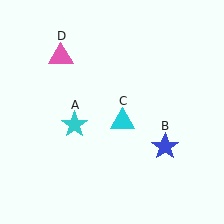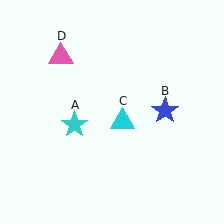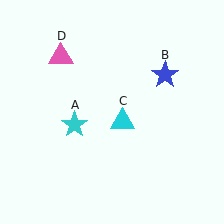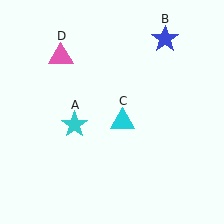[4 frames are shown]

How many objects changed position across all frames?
1 object changed position: blue star (object B).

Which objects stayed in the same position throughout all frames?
Cyan star (object A) and cyan triangle (object C) and pink triangle (object D) remained stationary.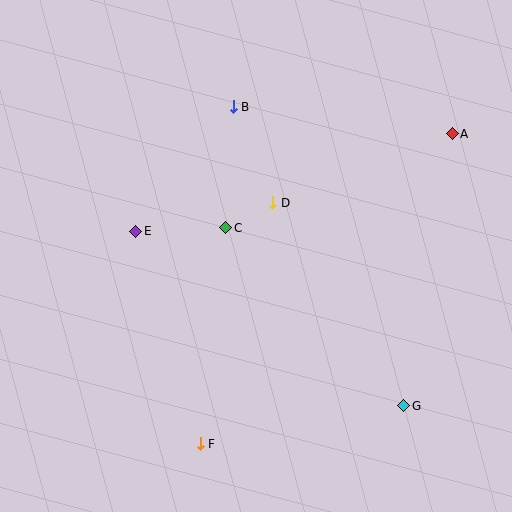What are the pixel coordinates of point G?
Point G is at (404, 406).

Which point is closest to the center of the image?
Point C at (226, 228) is closest to the center.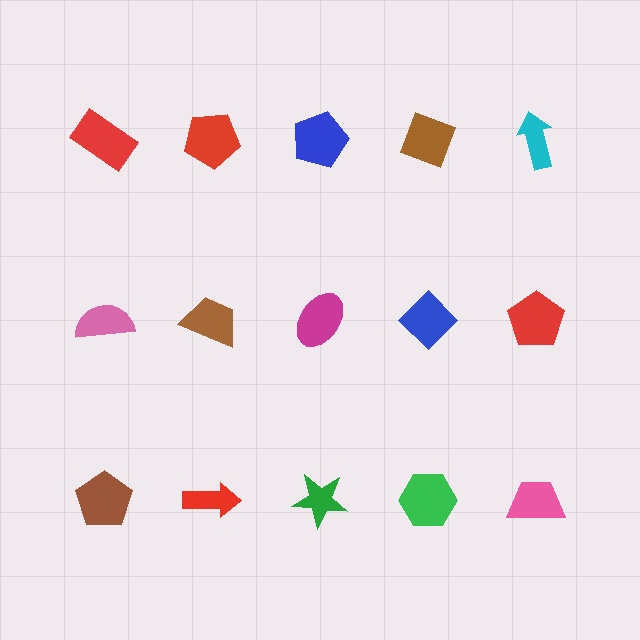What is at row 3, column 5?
A pink trapezoid.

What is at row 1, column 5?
A cyan arrow.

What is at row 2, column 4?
A blue diamond.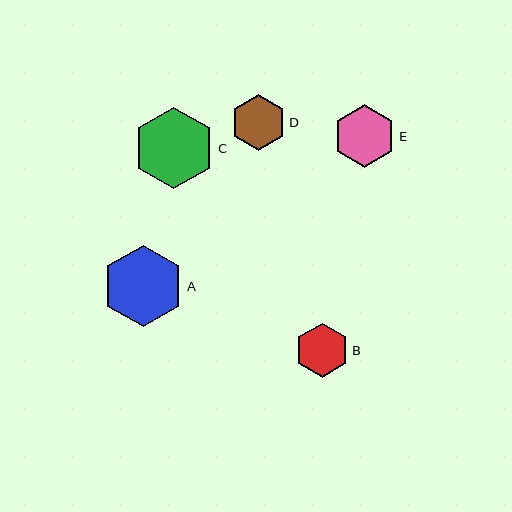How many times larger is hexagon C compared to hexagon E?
Hexagon C is approximately 1.3 times the size of hexagon E.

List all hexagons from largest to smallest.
From largest to smallest: A, C, E, D, B.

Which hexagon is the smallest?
Hexagon B is the smallest with a size of approximately 54 pixels.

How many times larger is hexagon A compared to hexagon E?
Hexagon A is approximately 1.3 times the size of hexagon E.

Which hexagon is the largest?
Hexagon A is the largest with a size of approximately 82 pixels.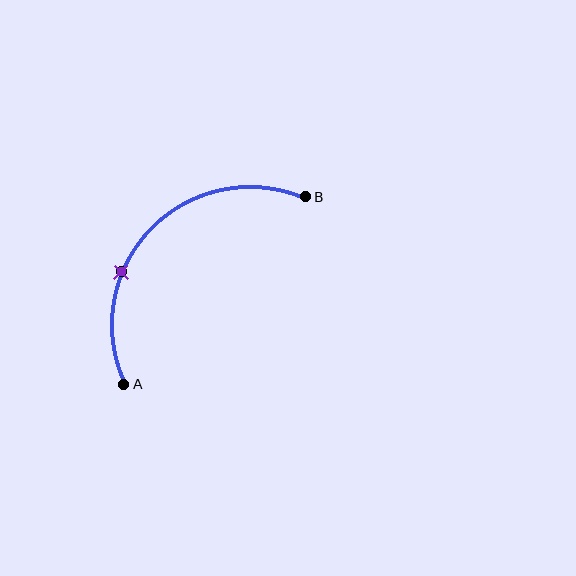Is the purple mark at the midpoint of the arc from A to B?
No. The purple mark lies on the arc but is closer to endpoint A. The arc midpoint would be at the point on the curve equidistant along the arc from both A and B.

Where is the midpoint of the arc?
The arc midpoint is the point on the curve farthest from the straight line joining A and B. It sits above and to the left of that line.